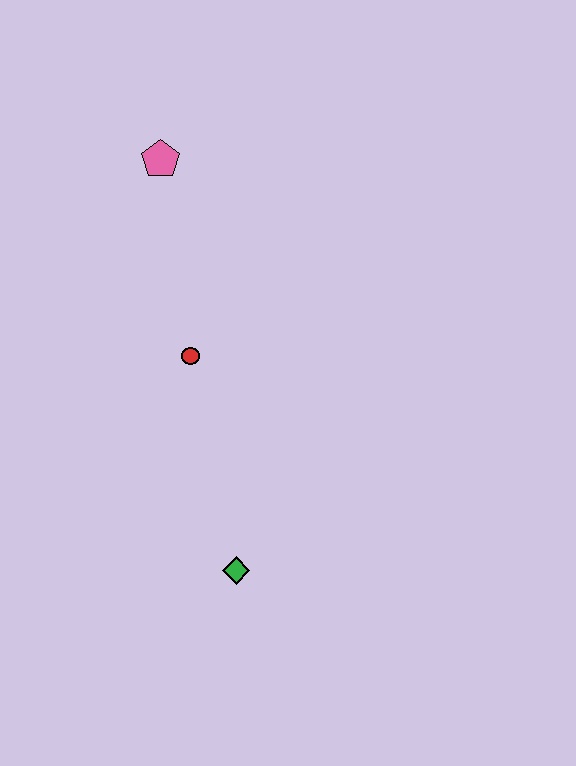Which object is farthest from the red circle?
The green diamond is farthest from the red circle.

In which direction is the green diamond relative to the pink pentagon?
The green diamond is below the pink pentagon.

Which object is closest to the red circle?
The pink pentagon is closest to the red circle.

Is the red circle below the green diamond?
No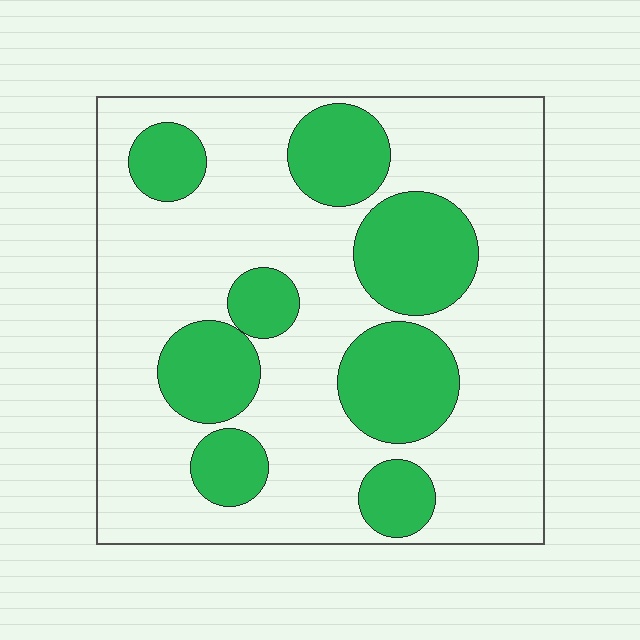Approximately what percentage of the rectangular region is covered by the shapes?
Approximately 30%.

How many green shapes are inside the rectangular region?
8.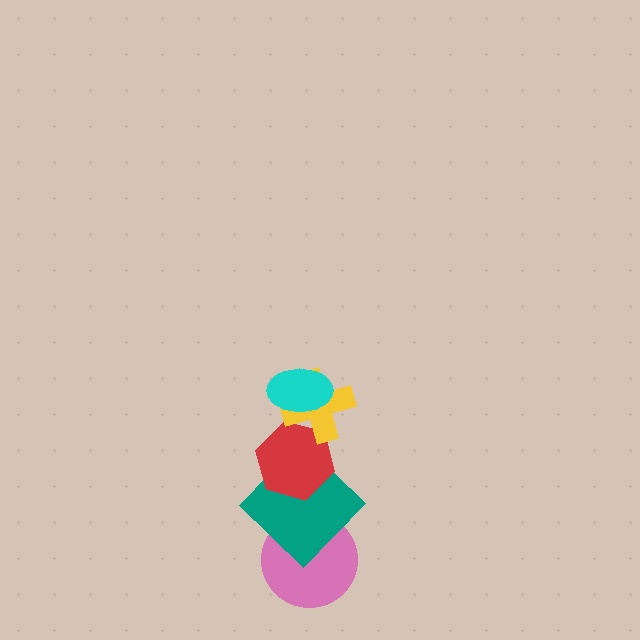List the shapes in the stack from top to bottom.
From top to bottom: the cyan ellipse, the yellow cross, the red hexagon, the teal diamond, the pink circle.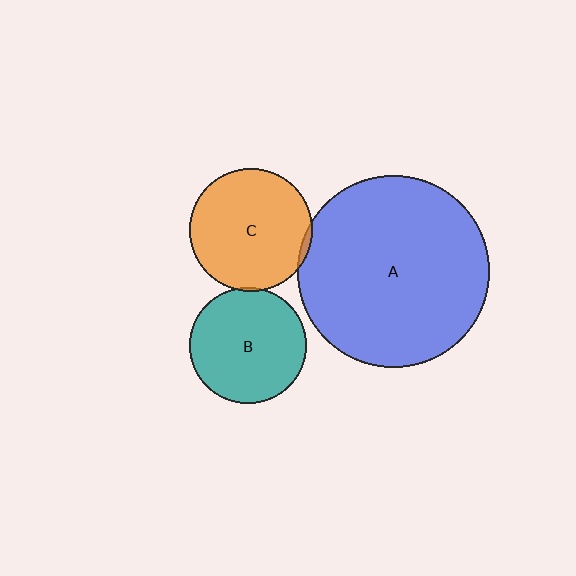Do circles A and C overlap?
Yes.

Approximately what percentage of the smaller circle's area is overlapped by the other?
Approximately 5%.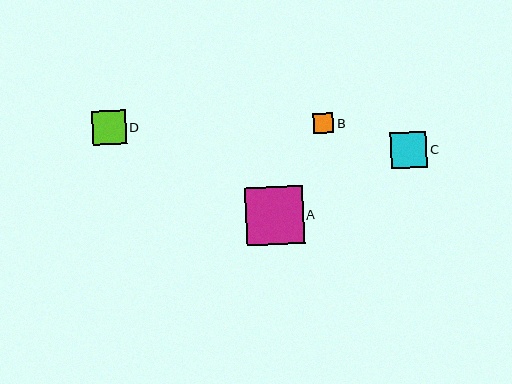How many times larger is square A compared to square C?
Square A is approximately 1.6 times the size of square C.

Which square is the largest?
Square A is the largest with a size of approximately 58 pixels.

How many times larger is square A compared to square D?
Square A is approximately 1.7 times the size of square D.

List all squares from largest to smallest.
From largest to smallest: A, C, D, B.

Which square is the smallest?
Square B is the smallest with a size of approximately 20 pixels.